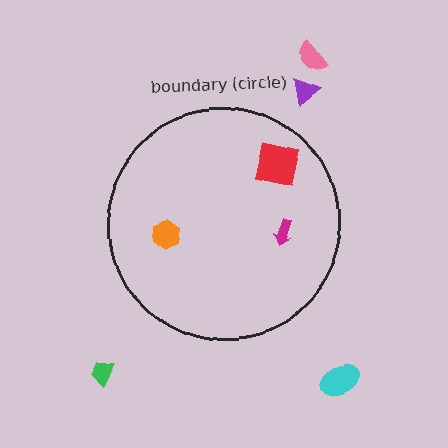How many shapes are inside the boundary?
3 inside, 4 outside.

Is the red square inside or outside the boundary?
Inside.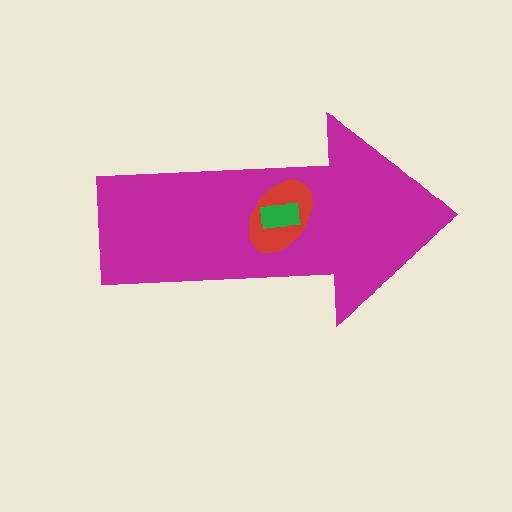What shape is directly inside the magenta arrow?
The red ellipse.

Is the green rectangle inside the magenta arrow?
Yes.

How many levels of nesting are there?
3.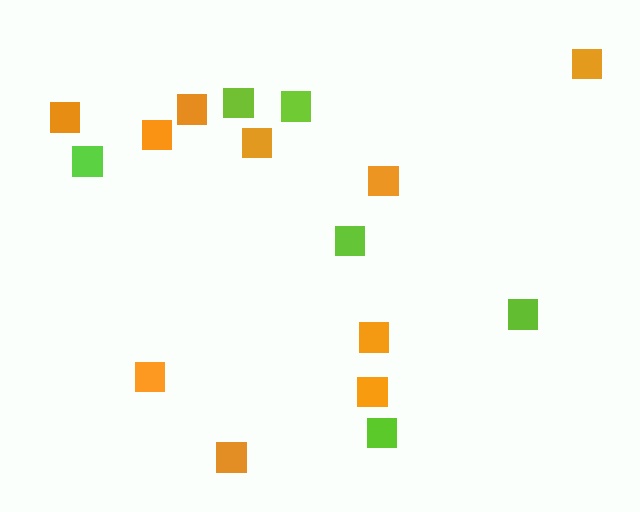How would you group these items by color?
There are 2 groups: one group of lime squares (6) and one group of orange squares (10).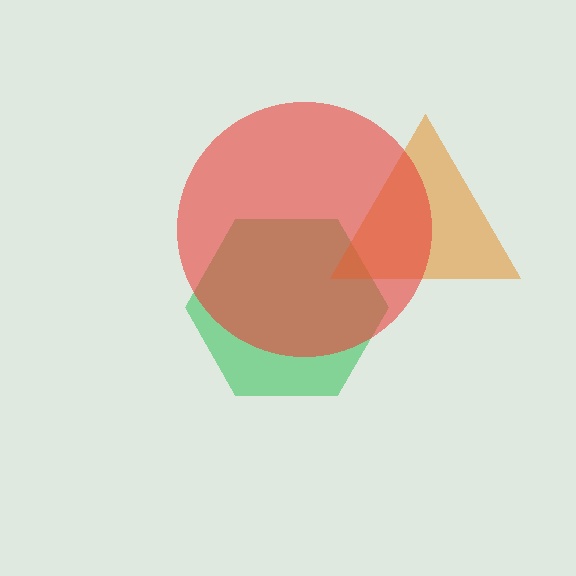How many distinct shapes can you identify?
There are 3 distinct shapes: a green hexagon, an orange triangle, a red circle.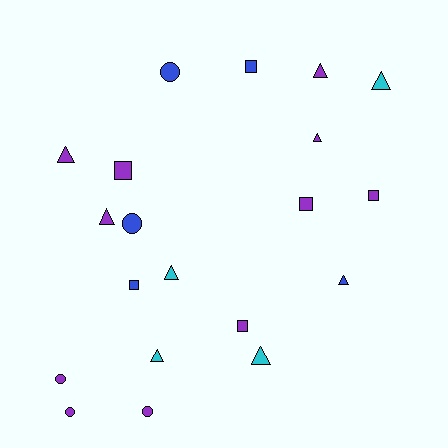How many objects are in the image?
There are 20 objects.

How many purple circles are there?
There are 3 purple circles.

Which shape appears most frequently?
Triangle, with 9 objects.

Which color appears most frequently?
Purple, with 11 objects.